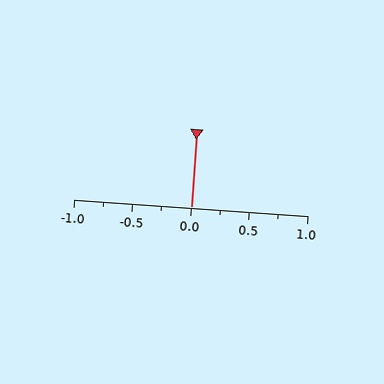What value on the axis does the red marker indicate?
The marker indicates approximately 0.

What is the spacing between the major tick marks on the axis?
The major ticks are spaced 0.5 apart.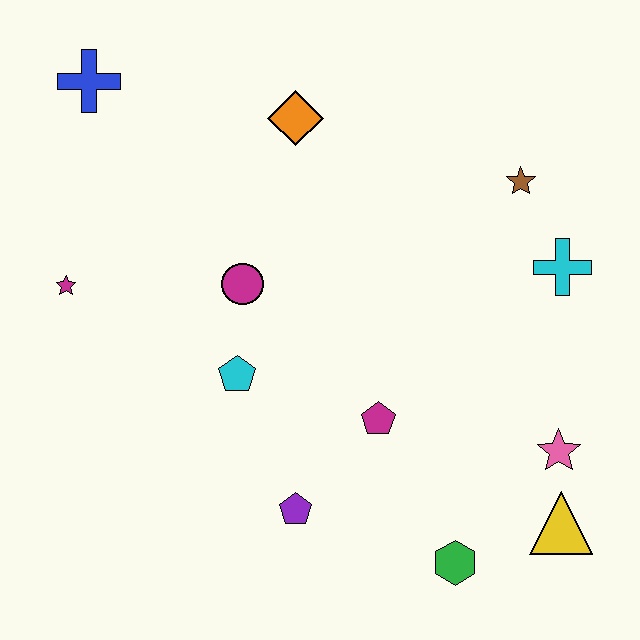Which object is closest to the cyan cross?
The brown star is closest to the cyan cross.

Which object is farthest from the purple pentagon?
The blue cross is farthest from the purple pentagon.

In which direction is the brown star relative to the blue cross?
The brown star is to the right of the blue cross.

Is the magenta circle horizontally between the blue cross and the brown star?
Yes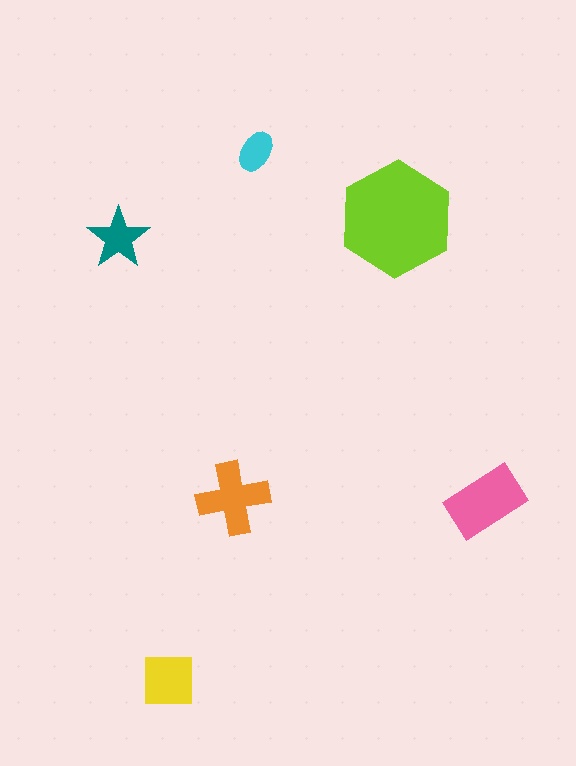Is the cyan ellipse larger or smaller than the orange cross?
Smaller.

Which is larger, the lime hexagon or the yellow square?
The lime hexagon.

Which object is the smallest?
The cyan ellipse.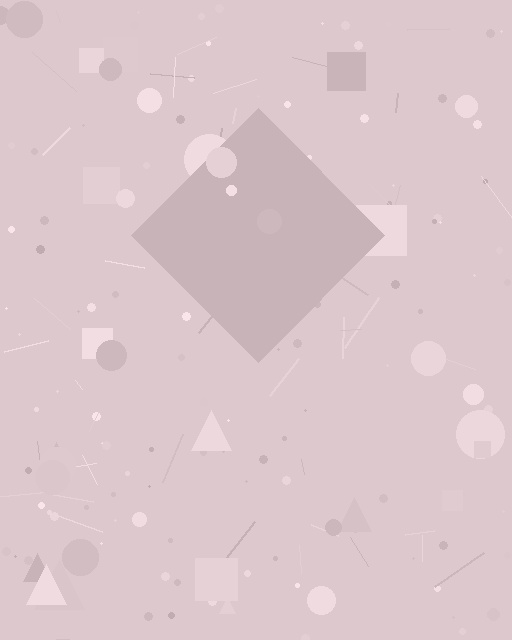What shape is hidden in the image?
A diamond is hidden in the image.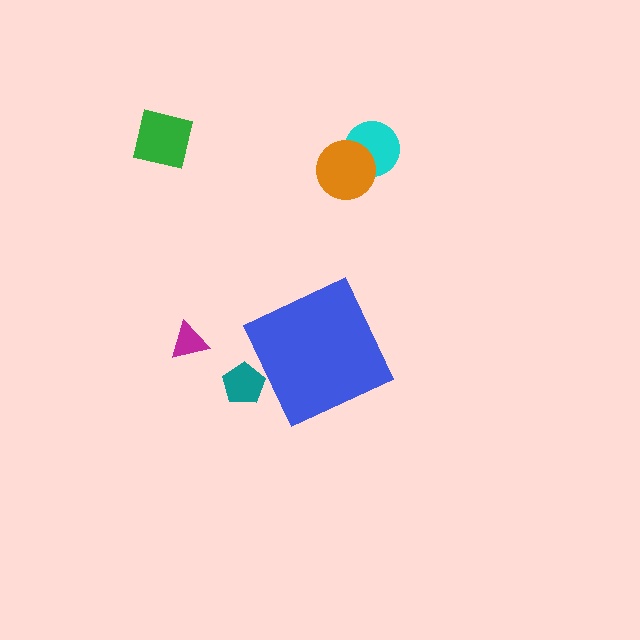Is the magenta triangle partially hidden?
No, the magenta triangle is fully visible.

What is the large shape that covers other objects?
A blue diamond.